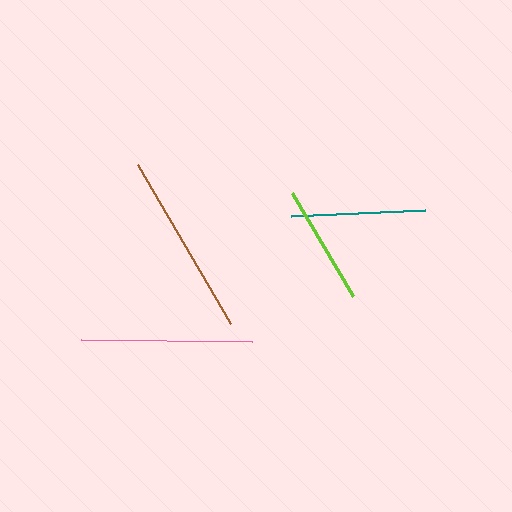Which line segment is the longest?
The brown line is the longest at approximately 185 pixels.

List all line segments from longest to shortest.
From longest to shortest: brown, pink, teal, lime.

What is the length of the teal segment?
The teal segment is approximately 135 pixels long.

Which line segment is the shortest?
The lime line is the shortest at approximately 120 pixels.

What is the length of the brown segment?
The brown segment is approximately 185 pixels long.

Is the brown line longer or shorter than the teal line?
The brown line is longer than the teal line.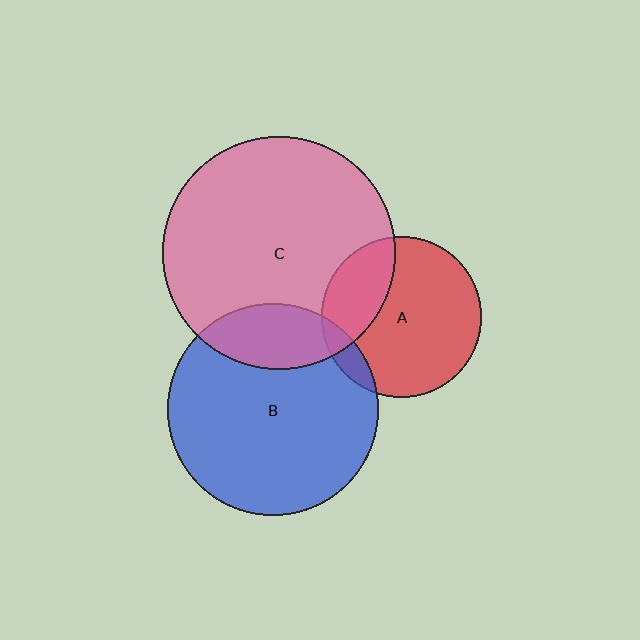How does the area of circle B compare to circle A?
Approximately 1.7 times.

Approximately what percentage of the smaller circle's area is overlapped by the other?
Approximately 20%.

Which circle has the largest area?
Circle C (pink).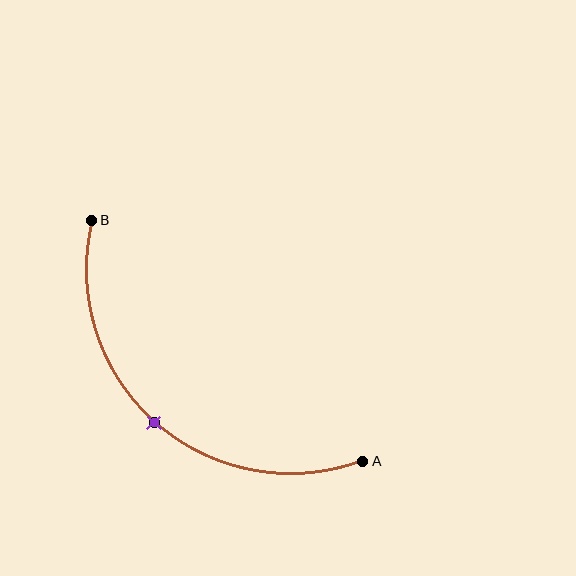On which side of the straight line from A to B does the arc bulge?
The arc bulges below and to the left of the straight line connecting A and B.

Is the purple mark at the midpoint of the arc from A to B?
Yes. The purple mark lies on the arc at equal arc-length from both A and B — it is the arc midpoint.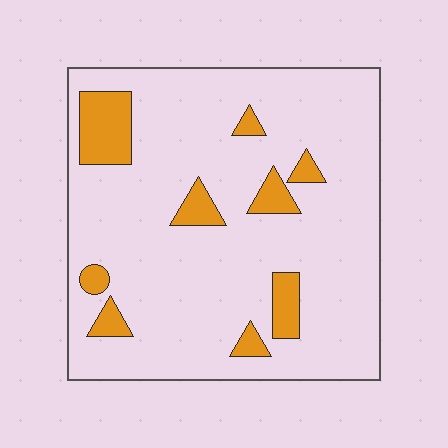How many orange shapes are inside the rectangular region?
9.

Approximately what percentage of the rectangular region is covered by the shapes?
Approximately 15%.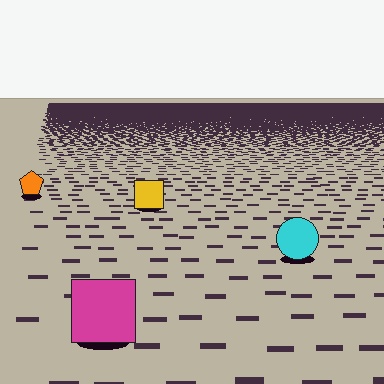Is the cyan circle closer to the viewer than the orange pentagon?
Yes. The cyan circle is closer — you can tell from the texture gradient: the ground texture is coarser near it.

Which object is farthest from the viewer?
The orange pentagon is farthest from the viewer. It appears smaller and the ground texture around it is denser.